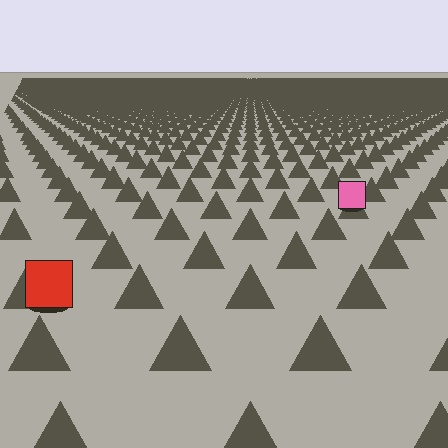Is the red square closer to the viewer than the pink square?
Yes. The red square is closer — you can tell from the texture gradient: the ground texture is coarser near it.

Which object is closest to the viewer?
The red square is closest. The texture marks near it are larger and more spread out.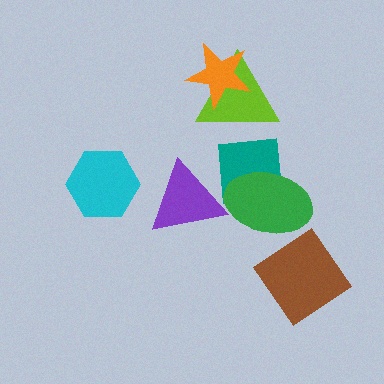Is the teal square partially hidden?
Yes, it is partially covered by another shape.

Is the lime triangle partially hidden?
Yes, it is partially covered by another shape.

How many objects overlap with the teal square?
3 objects overlap with the teal square.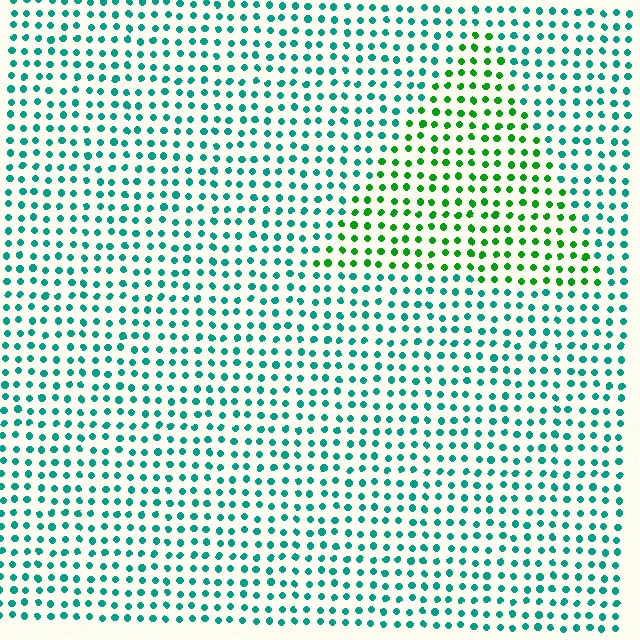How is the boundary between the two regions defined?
The boundary is defined purely by a slight shift in hue (about 43 degrees). Spacing, size, and orientation are identical on both sides.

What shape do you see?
I see a triangle.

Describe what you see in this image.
The image is filled with small teal elements in a uniform arrangement. A triangle-shaped region is visible where the elements are tinted to a slightly different hue, forming a subtle color boundary.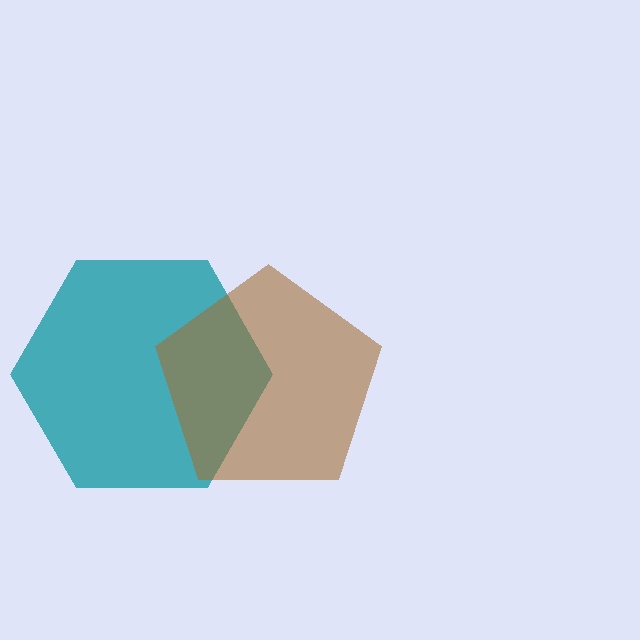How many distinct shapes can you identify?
There are 2 distinct shapes: a teal hexagon, a brown pentagon.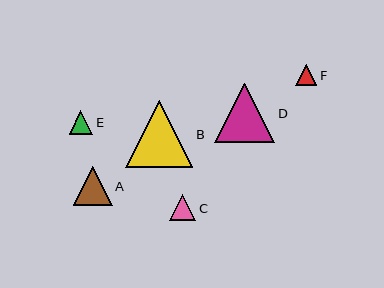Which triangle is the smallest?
Triangle F is the smallest with a size of approximately 21 pixels.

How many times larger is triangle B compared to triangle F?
Triangle B is approximately 3.2 times the size of triangle F.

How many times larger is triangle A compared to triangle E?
Triangle A is approximately 1.7 times the size of triangle E.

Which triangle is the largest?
Triangle B is the largest with a size of approximately 67 pixels.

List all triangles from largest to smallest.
From largest to smallest: B, D, A, C, E, F.